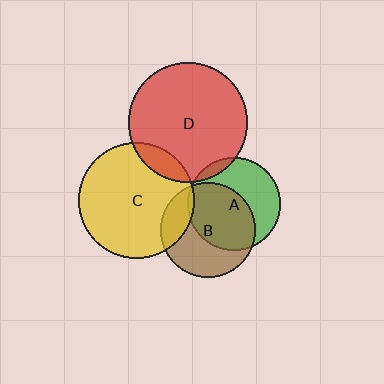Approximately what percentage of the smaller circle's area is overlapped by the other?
Approximately 20%.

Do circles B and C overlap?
Yes.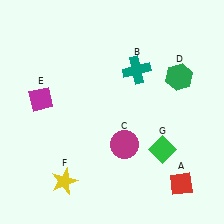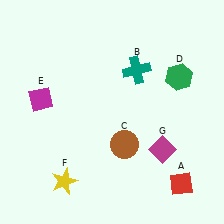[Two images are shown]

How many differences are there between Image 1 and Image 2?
There are 2 differences between the two images.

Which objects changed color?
C changed from magenta to brown. G changed from green to magenta.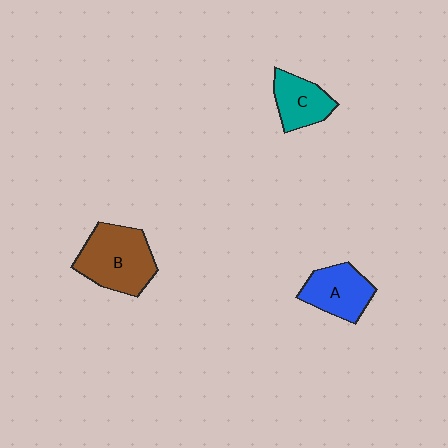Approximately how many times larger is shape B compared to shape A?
Approximately 1.4 times.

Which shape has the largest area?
Shape B (brown).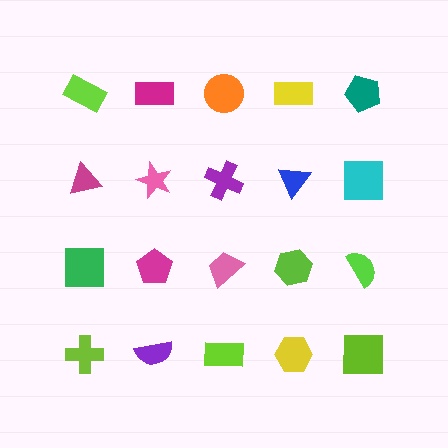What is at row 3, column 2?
A magenta pentagon.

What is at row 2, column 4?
A blue triangle.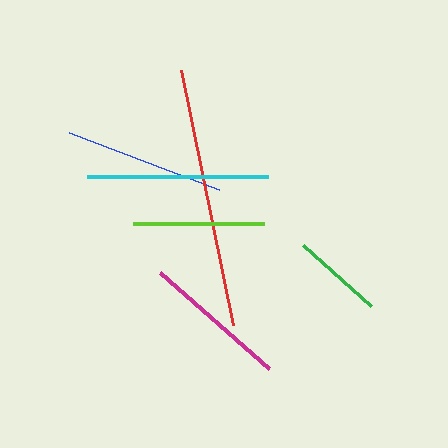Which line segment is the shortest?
The green line is the shortest at approximately 92 pixels.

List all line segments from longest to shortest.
From longest to shortest: red, cyan, blue, magenta, lime, green.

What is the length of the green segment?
The green segment is approximately 92 pixels long.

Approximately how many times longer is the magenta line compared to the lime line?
The magenta line is approximately 1.1 times the length of the lime line.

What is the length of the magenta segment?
The magenta segment is approximately 145 pixels long.